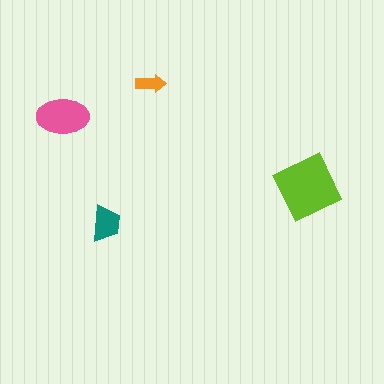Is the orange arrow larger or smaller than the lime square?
Smaller.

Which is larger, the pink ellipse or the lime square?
The lime square.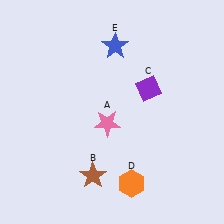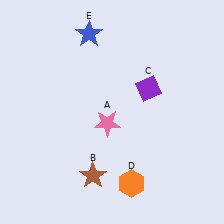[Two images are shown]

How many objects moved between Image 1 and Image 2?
1 object moved between the two images.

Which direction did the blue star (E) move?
The blue star (E) moved left.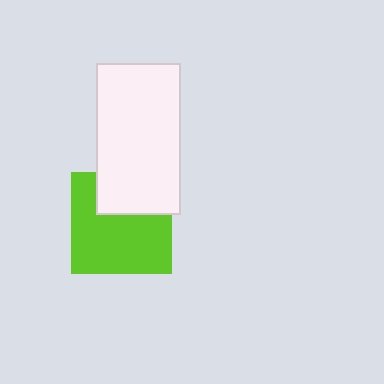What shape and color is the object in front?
The object in front is a white rectangle.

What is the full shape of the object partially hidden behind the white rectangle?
The partially hidden object is a lime square.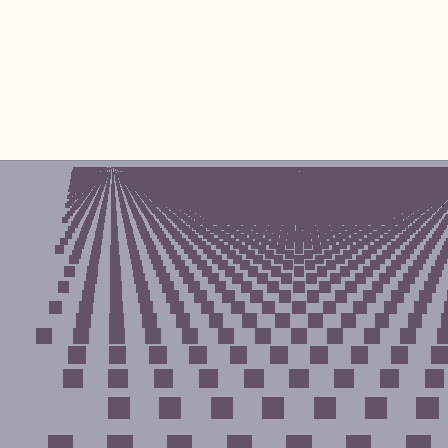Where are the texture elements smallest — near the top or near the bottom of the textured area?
Near the top.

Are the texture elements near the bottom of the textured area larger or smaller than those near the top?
Larger. Near the bottom, elements are closer to the viewer and appear at a bigger on-screen size.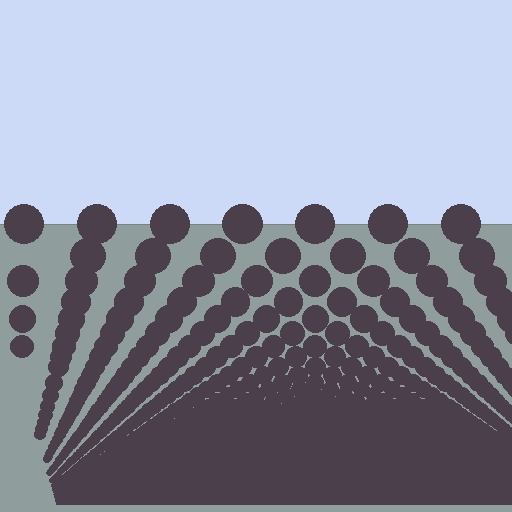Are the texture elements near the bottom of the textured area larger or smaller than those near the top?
Smaller. The gradient is inverted — elements near the bottom are smaller and denser.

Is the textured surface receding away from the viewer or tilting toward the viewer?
The surface appears to tilt toward the viewer. Texture elements get larger and sparser toward the top.